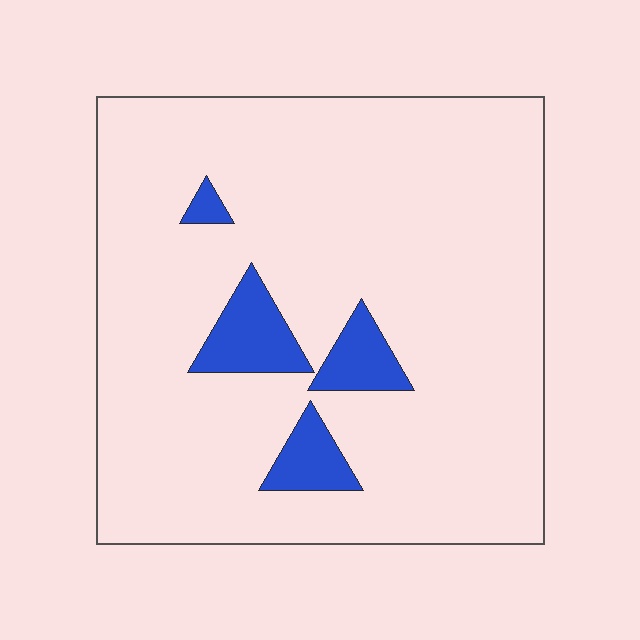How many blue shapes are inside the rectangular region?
4.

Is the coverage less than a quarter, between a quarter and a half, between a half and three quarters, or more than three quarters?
Less than a quarter.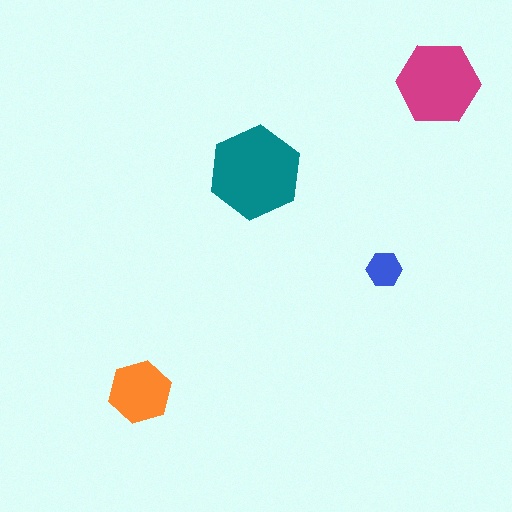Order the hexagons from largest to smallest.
the teal one, the magenta one, the orange one, the blue one.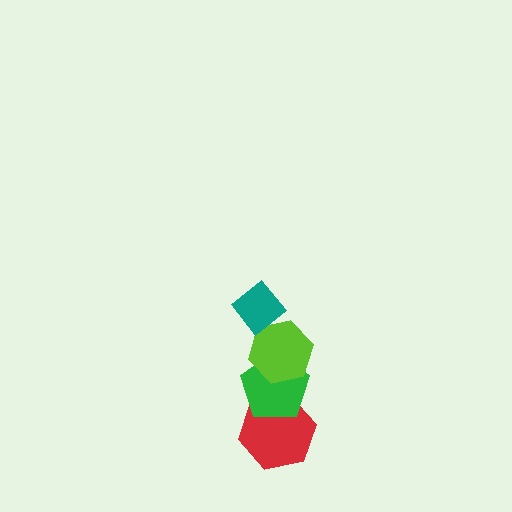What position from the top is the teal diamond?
The teal diamond is 1st from the top.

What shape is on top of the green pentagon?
The lime hexagon is on top of the green pentagon.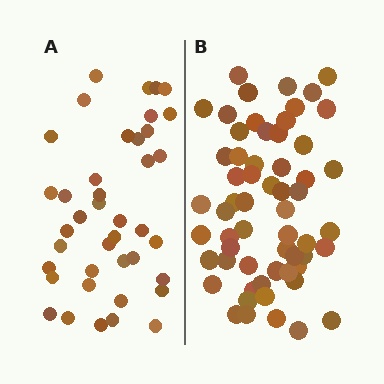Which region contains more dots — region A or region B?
Region B (the right region) has more dots.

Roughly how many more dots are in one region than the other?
Region B has approximately 20 more dots than region A.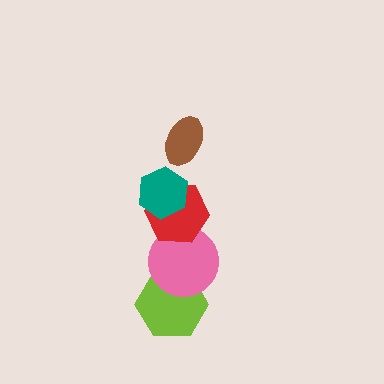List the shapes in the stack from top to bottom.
From top to bottom: the brown ellipse, the teal hexagon, the red hexagon, the pink circle, the lime hexagon.